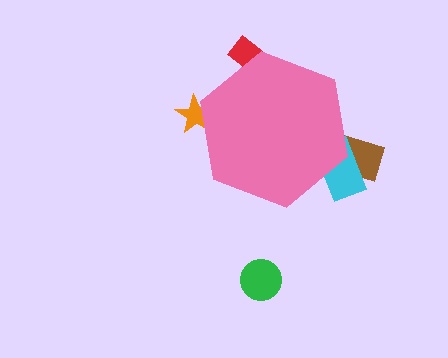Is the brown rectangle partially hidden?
Yes, the brown rectangle is partially hidden behind the pink hexagon.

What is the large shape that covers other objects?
A pink hexagon.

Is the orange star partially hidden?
Yes, the orange star is partially hidden behind the pink hexagon.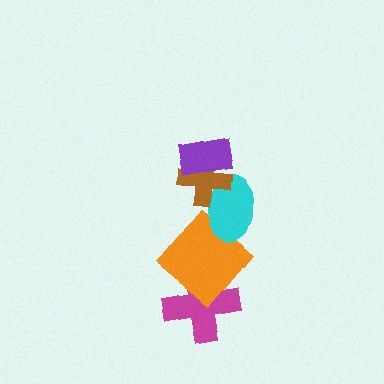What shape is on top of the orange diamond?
The cyan ellipse is on top of the orange diamond.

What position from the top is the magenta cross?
The magenta cross is 5th from the top.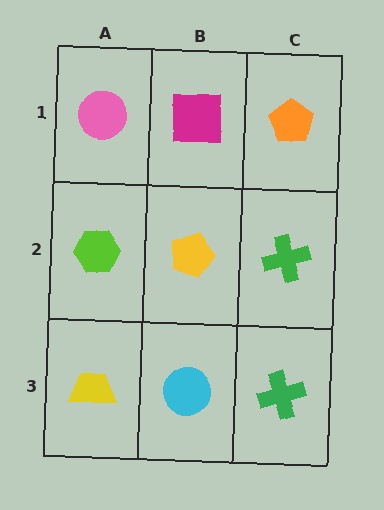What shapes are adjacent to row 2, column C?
An orange pentagon (row 1, column C), a green cross (row 3, column C), a yellow pentagon (row 2, column B).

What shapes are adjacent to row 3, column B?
A yellow pentagon (row 2, column B), a yellow trapezoid (row 3, column A), a green cross (row 3, column C).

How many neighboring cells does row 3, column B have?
3.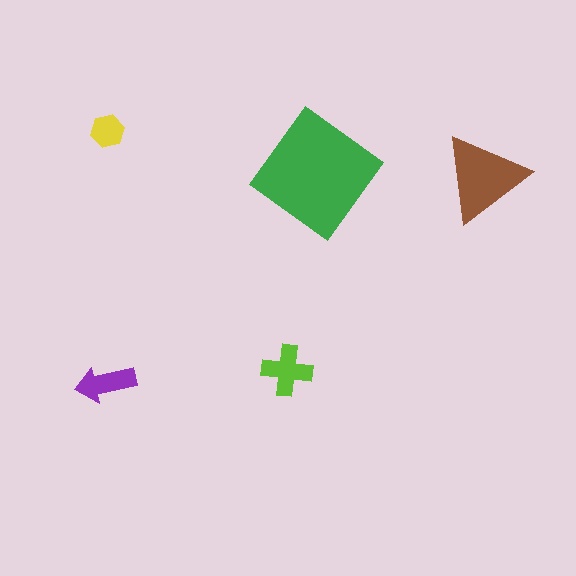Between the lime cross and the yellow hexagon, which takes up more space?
The lime cross.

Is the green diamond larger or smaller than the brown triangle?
Larger.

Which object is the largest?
The green diamond.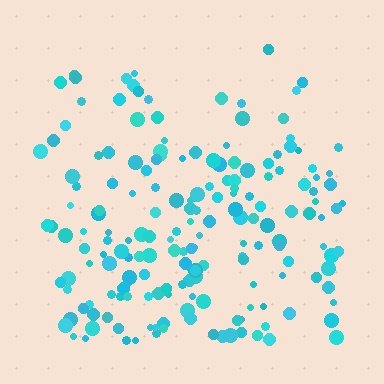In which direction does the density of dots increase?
From top to bottom, with the bottom side densest.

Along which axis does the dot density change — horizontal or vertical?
Vertical.